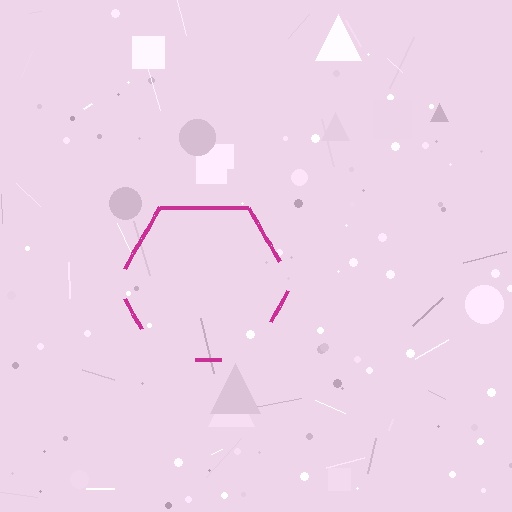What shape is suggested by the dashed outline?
The dashed outline suggests a hexagon.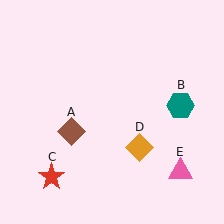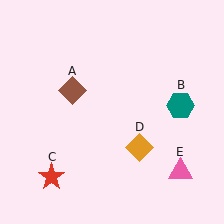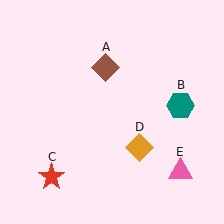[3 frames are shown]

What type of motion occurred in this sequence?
The brown diamond (object A) rotated clockwise around the center of the scene.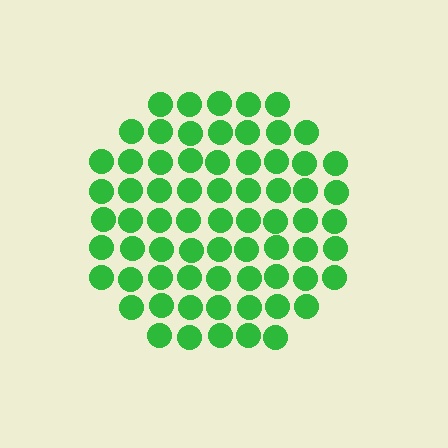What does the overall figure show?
The overall figure shows a circle.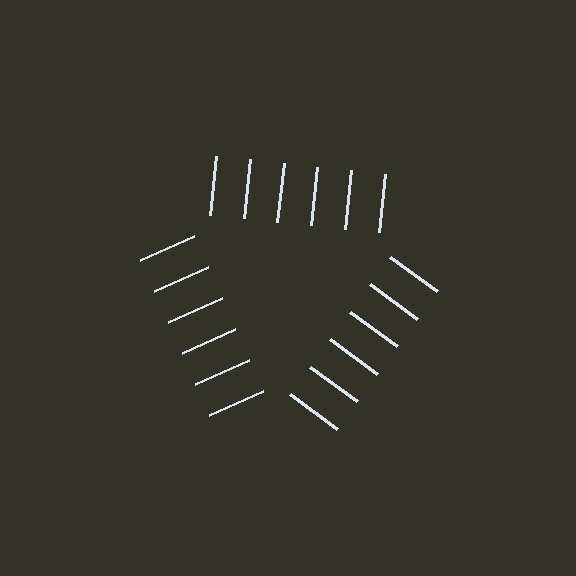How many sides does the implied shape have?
3 sides — the line-ends trace a triangle.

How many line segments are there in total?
18 — 6 along each of the 3 edges.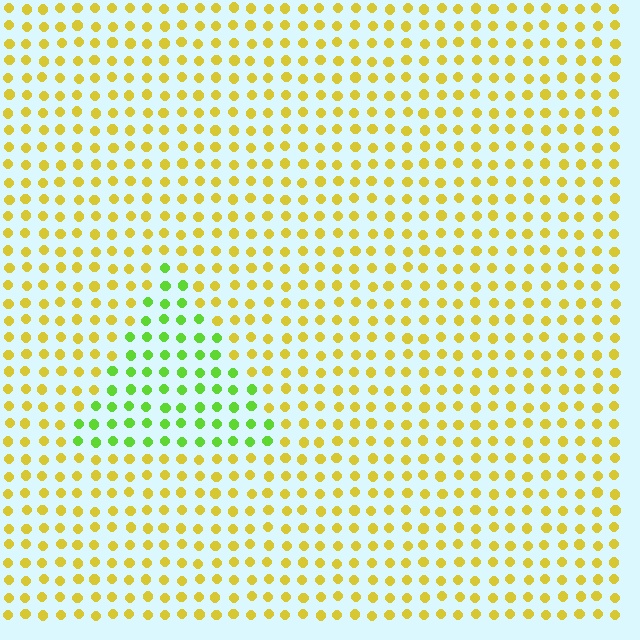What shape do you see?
I see a triangle.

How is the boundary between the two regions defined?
The boundary is defined purely by a slight shift in hue (about 50 degrees). Spacing, size, and orientation are identical on both sides.